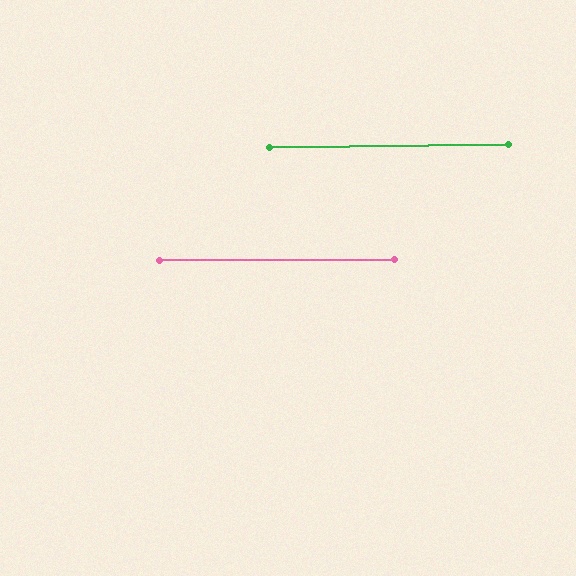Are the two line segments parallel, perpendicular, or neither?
Parallel — their directions differ by only 0.6°.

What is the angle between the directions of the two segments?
Approximately 1 degree.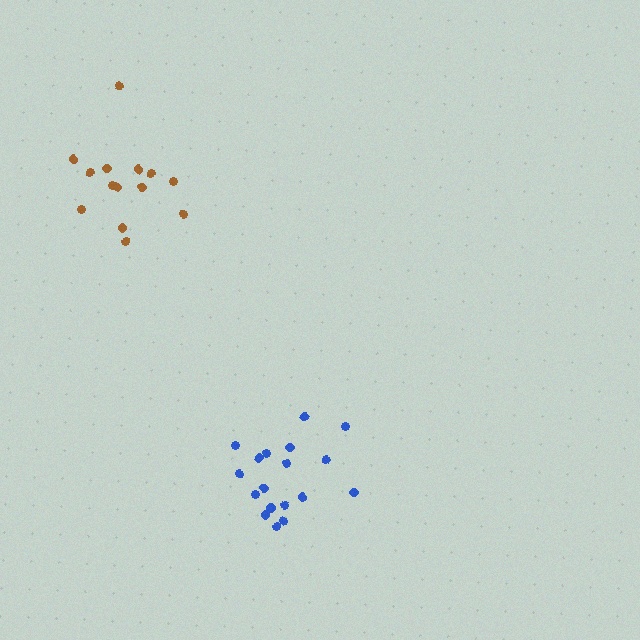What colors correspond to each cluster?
The clusters are colored: blue, brown.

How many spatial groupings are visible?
There are 2 spatial groupings.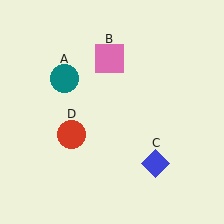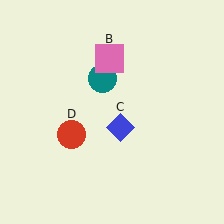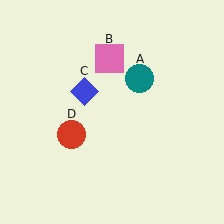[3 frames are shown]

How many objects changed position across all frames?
2 objects changed position: teal circle (object A), blue diamond (object C).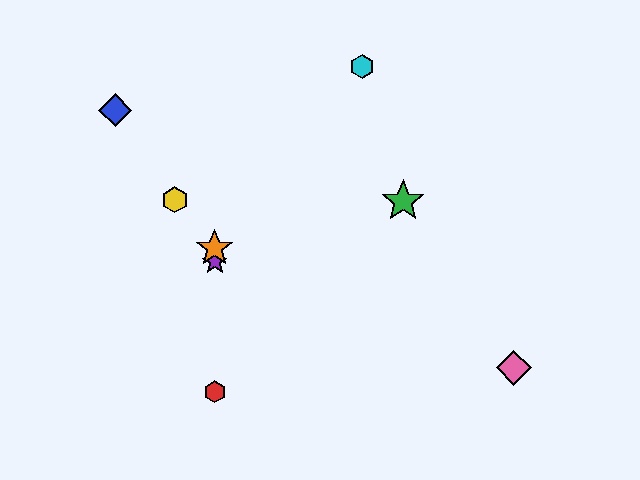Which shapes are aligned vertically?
The red hexagon, the purple star, the orange star are aligned vertically.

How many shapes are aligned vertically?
3 shapes (the red hexagon, the purple star, the orange star) are aligned vertically.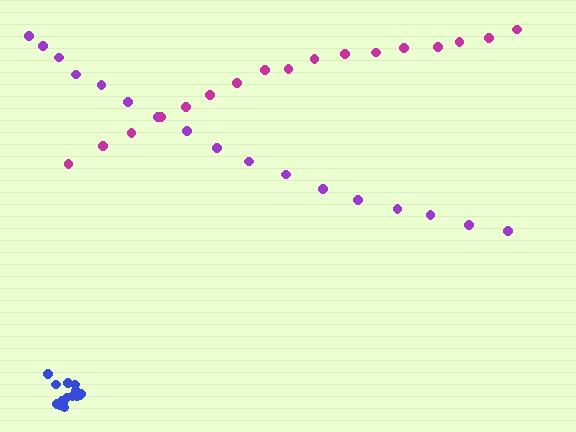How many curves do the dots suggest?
There are 3 distinct paths.